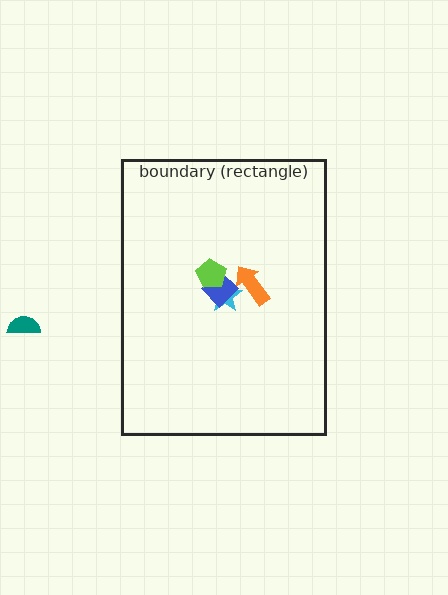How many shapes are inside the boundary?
4 inside, 1 outside.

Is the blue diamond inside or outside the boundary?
Inside.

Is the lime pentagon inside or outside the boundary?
Inside.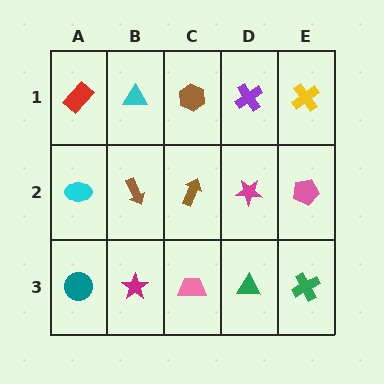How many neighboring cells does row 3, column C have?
3.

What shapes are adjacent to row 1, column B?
A brown arrow (row 2, column B), a red rectangle (row 1, column A), a brown hexagon (row 1, column C).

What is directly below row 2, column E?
A green cross.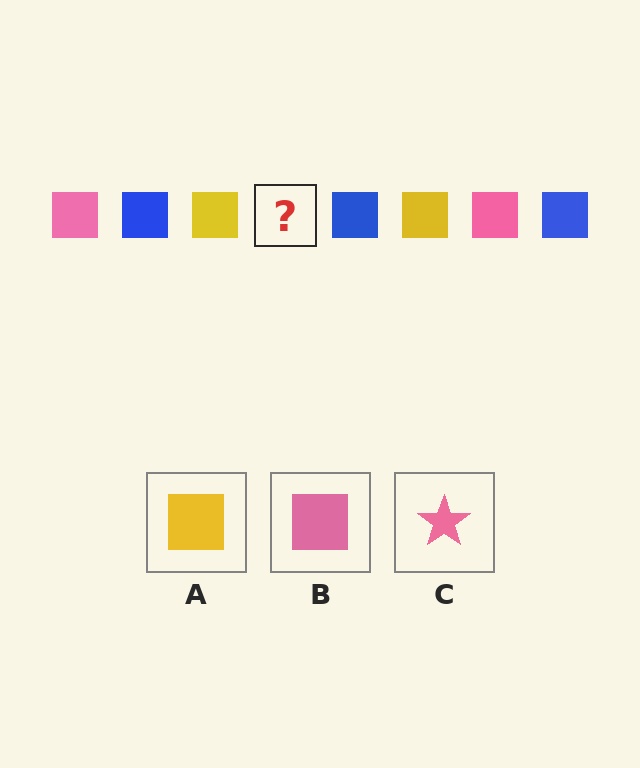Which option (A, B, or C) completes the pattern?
B.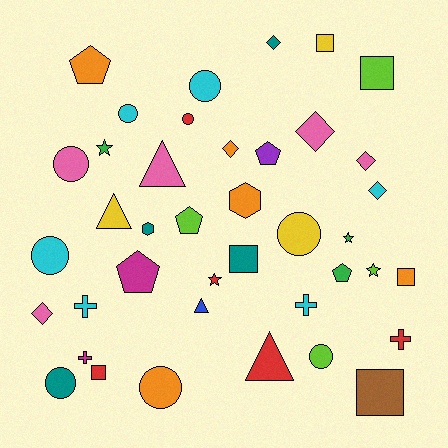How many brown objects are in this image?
There is 1 brown object.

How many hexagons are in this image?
There are 2 hexagons.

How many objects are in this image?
There are 40 objects.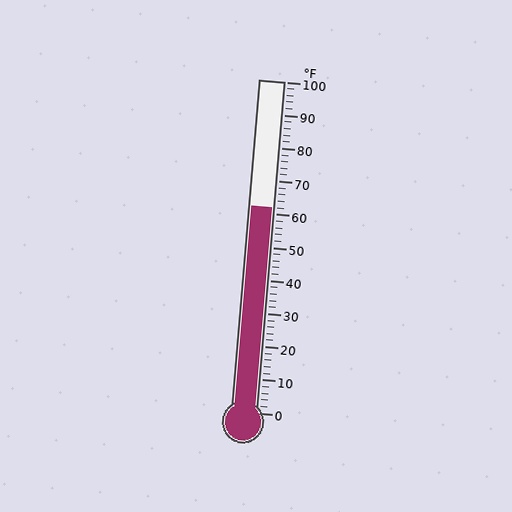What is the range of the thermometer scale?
The thermometer scale ranges from 0°F to 100°F.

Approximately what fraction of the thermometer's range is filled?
The thermometer is filled to approximately 60% of its range.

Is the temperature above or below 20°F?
The temperature is above 20°F.